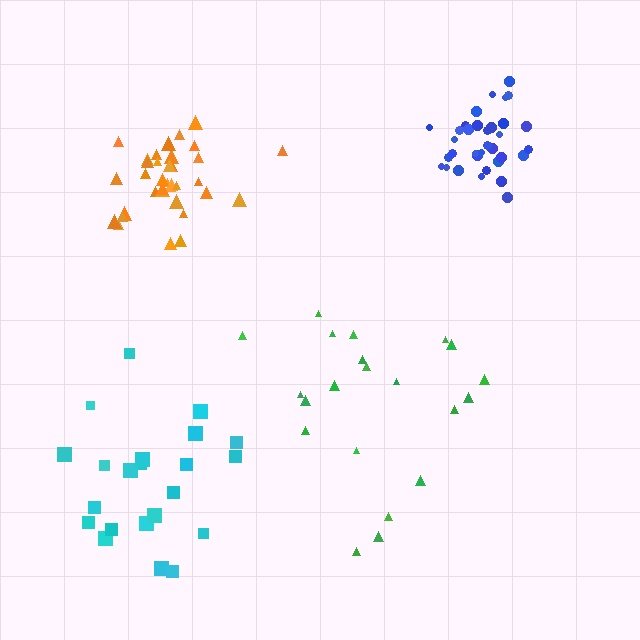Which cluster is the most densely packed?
Blue.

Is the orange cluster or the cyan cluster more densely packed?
Orange.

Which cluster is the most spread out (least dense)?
Green.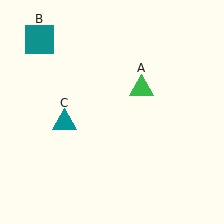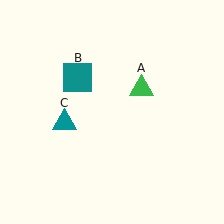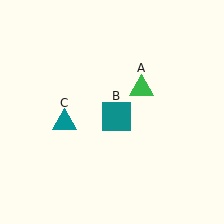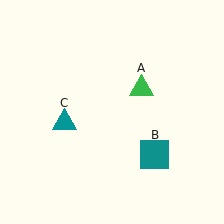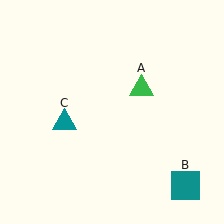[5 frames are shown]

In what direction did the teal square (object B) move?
The teal square (object B) moved down and to the right.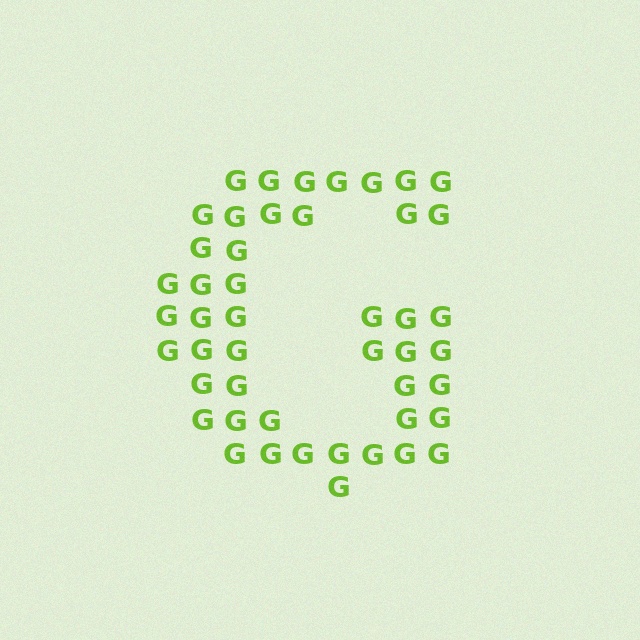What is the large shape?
The large shape is the letter G.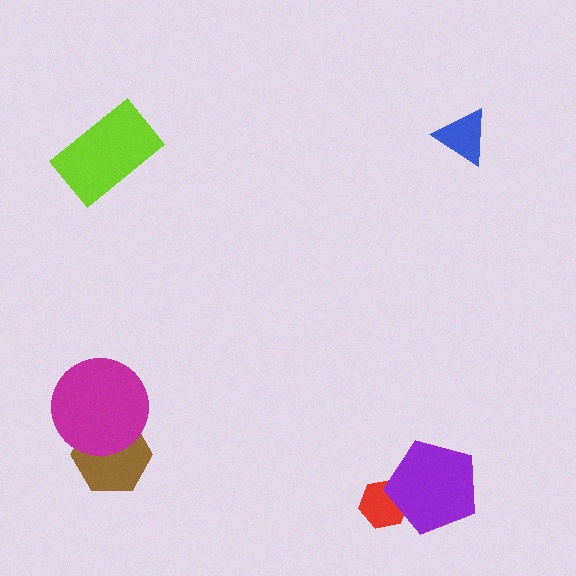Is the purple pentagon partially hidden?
No, no other shape covers it.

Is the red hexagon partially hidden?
Yes, it is partially covered by another shape.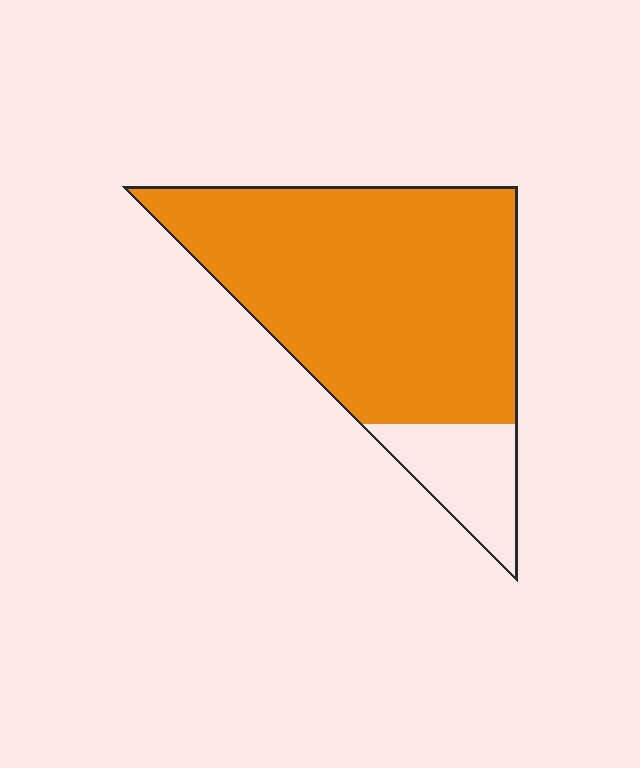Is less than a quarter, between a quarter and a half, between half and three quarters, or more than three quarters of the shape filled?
More than three quarters.